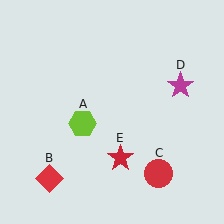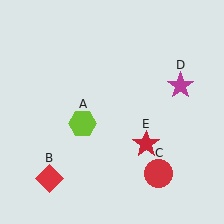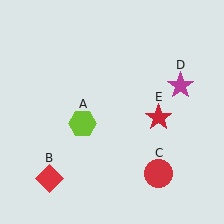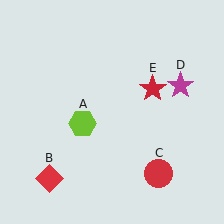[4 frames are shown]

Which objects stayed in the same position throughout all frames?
Lime hexagon (object A) and red diamond (object B) and red circle (object C) and magenta star (object D) remained stationary.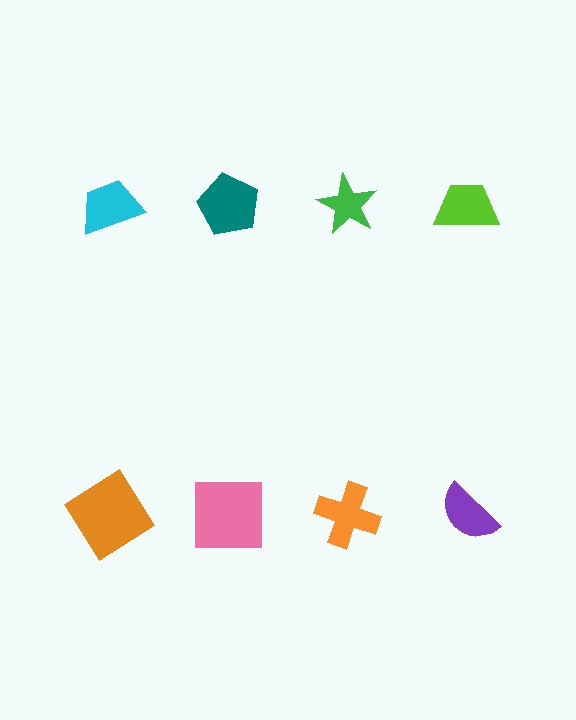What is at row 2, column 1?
An orange diamond.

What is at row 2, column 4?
A purple semicircle.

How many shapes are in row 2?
4 shapes.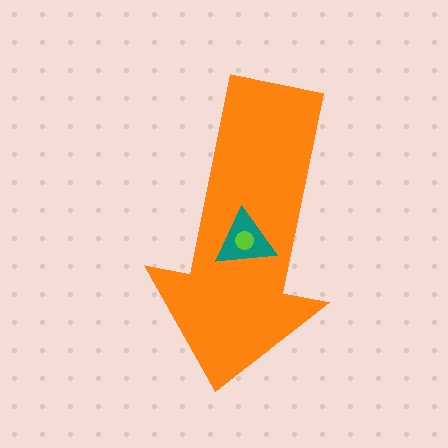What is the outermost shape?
The orange arrow.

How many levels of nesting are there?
3.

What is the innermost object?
The lime circle.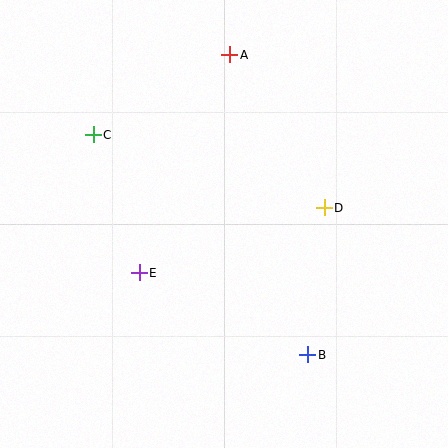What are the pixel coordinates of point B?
Point B is at (308, 355).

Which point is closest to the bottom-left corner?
Point E is closest to the bottom-left corner.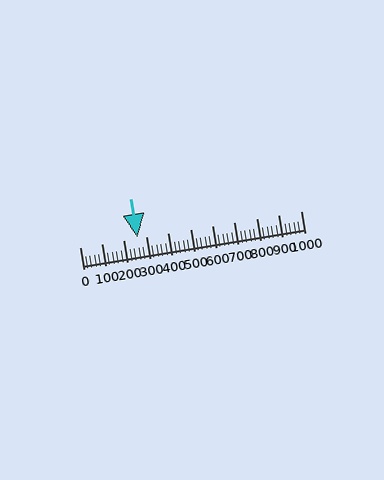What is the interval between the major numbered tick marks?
The major tick marks are spaced 100 units apart.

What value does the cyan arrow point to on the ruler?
The cyan arrow points to approximately 259.